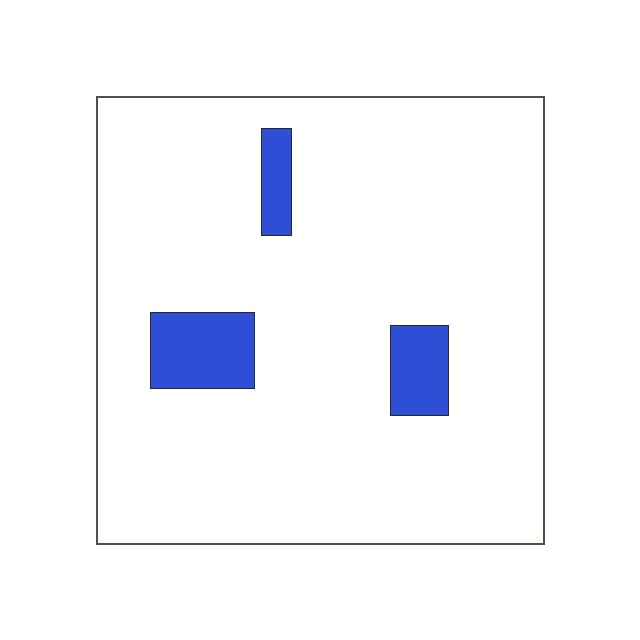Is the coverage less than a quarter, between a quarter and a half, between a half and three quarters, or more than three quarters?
Less than a quarter.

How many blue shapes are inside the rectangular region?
3.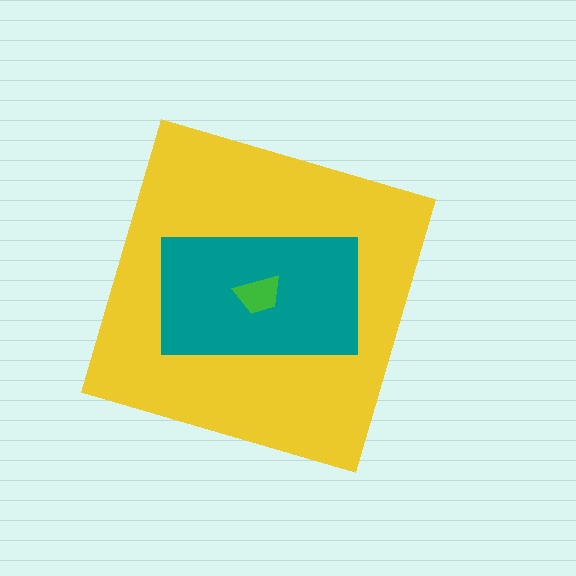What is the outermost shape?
The yellow diamond.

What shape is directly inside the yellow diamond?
The teal rectangle.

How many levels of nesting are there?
3.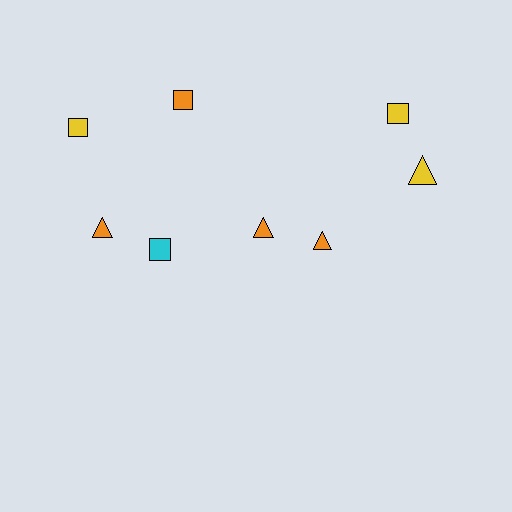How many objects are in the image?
There are 8 objects.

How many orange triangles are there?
There are 3 orange triangles.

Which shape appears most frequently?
Triangle, with 4 objects.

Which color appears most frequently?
Orange, with 4 objects.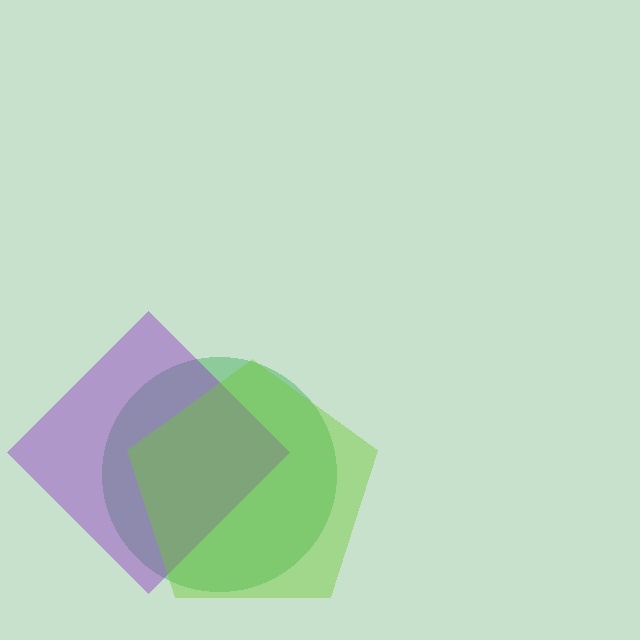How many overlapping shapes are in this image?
There are 3 overlapping shapes in the image.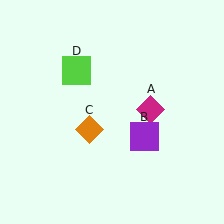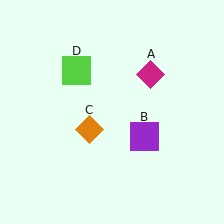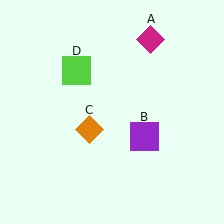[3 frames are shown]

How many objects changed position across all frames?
1 object changed position: magenta diamond (object A).